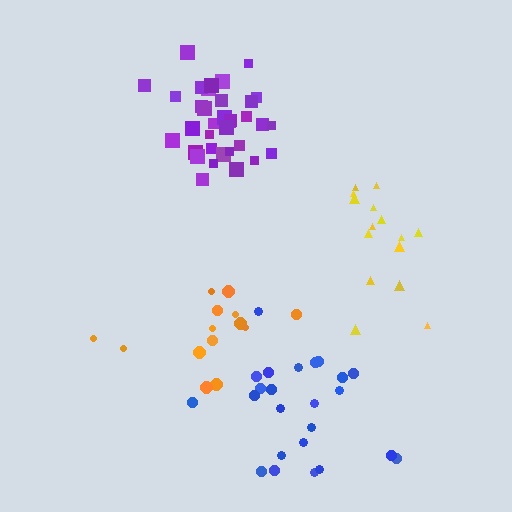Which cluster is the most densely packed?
Purple.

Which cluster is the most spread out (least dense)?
Yellow.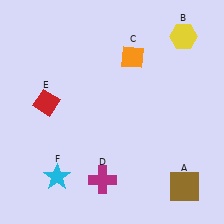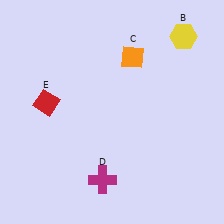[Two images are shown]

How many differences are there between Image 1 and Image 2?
There are 2 differences between the two images.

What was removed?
The brown square (A), the cyan star (F) were removed in Image 2.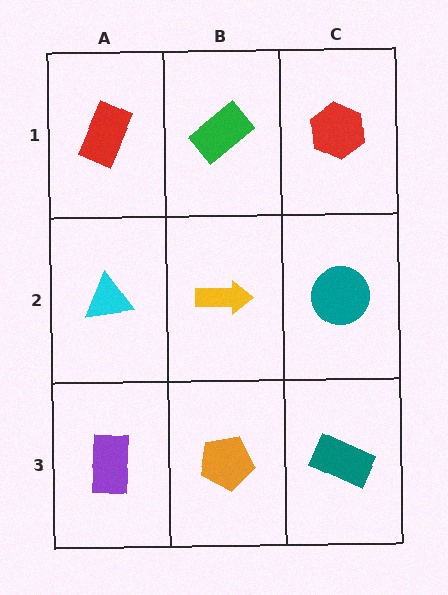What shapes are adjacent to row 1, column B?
A yellow arrow (row 2, column B), a red rectangle (row 1, column A), a red hexagon (row 1, column C).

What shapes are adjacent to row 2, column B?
A green rectangle (row 1, column B), an orange pentagon (row 3, column B), a cyan triangle (row 2, column A), a teal circle (row 2, column C).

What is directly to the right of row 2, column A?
A yellow arrow.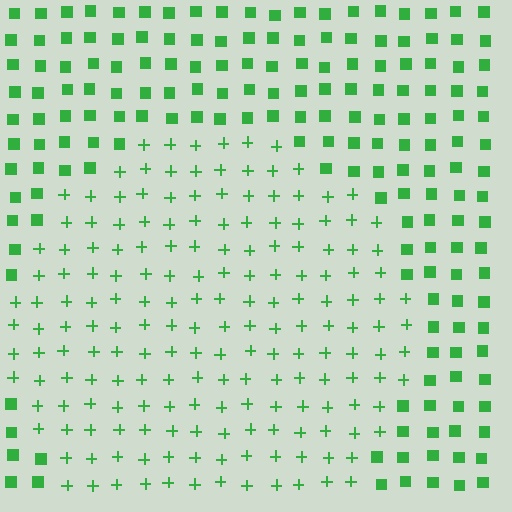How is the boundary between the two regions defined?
The boundary is defined by a change in element shape: plus signs inside vs. squares outside. All elements share the same color and spacing.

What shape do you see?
I see a circle.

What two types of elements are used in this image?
The image uses plus signs inside the circle region and squares outside it.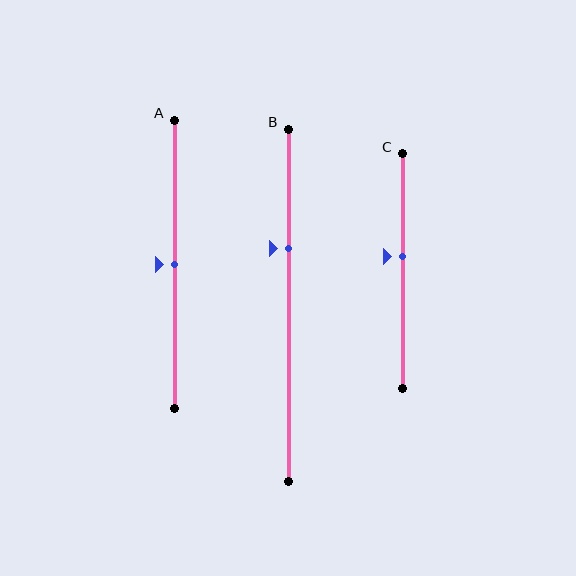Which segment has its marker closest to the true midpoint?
Segment A has its marker closest to the true midpoint.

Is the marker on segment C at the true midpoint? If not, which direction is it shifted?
No, the marker on segment C is shifted upward by about 6% of the segment length.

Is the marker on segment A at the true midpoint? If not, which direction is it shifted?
Yes, the marker on segment A is at the true midpoint.